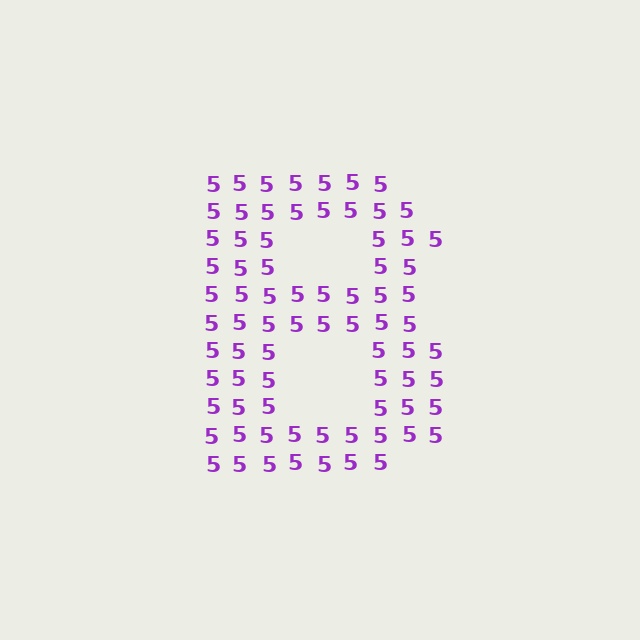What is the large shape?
The large shape is the letter B.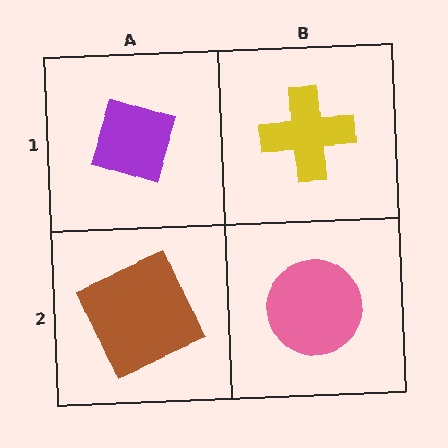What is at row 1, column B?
A yellow cross.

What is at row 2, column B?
A pink circle.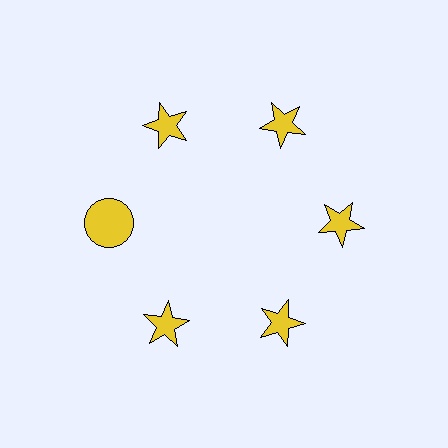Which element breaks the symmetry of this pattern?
The yellow circle at roughly the 9 o'clock position breaks the symmetry. All other shapes are yellow stars.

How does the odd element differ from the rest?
It has a different shape: circle instead of star.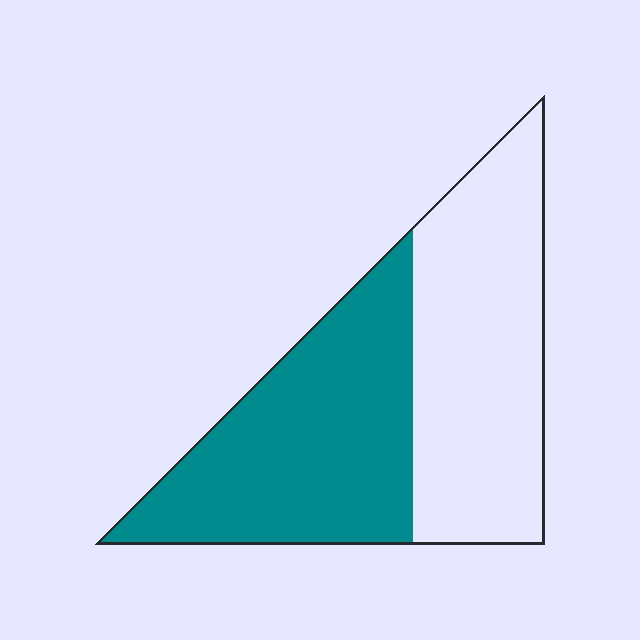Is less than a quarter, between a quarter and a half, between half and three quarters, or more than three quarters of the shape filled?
Between a quarter and a half.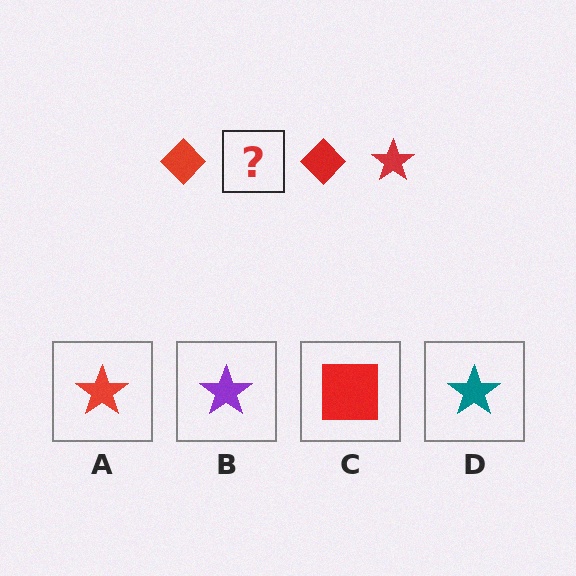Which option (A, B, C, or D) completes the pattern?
A.